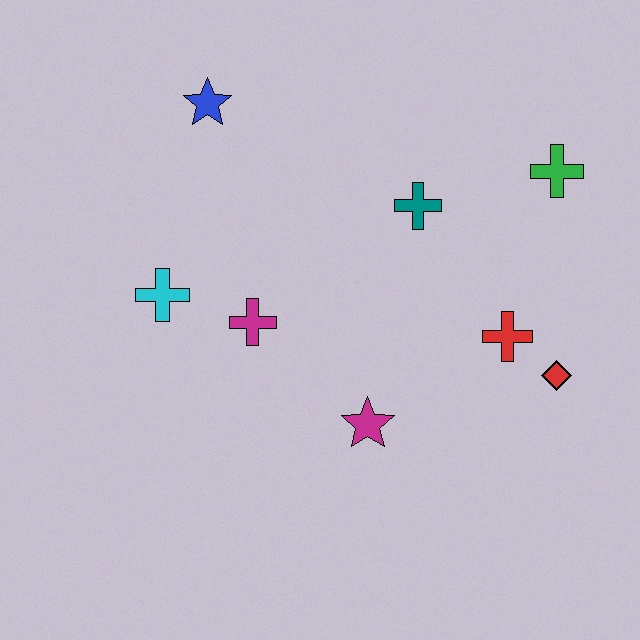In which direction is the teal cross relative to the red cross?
The teal cross is above the red cross.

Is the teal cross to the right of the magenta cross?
Yes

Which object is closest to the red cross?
The red diamond is closest to the red cross.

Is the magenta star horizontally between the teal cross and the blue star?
Yes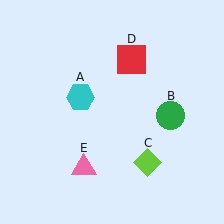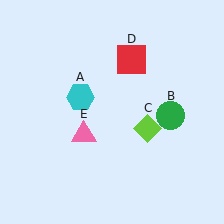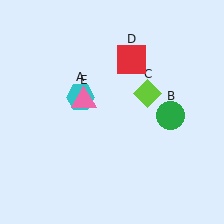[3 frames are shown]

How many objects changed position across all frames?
2 objects changed position: lime diamond (object C), pink triangle (object E).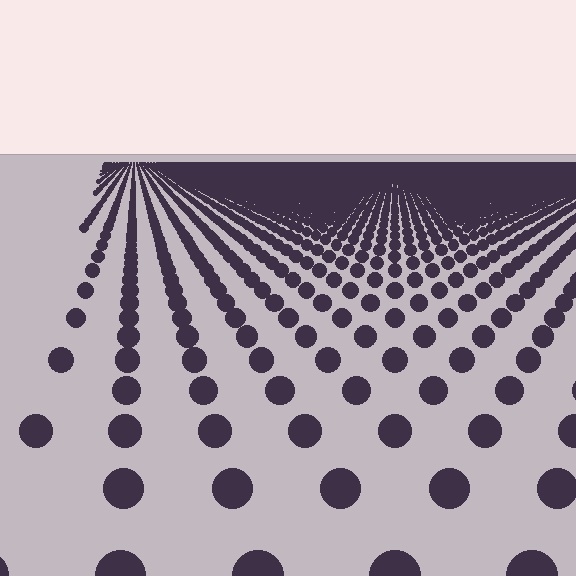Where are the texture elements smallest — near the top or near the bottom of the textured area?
Near the top.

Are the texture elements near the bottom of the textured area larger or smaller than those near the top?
Larger. Near the bottom, elements are closer to the viewer and appear at a bigger on-screen size.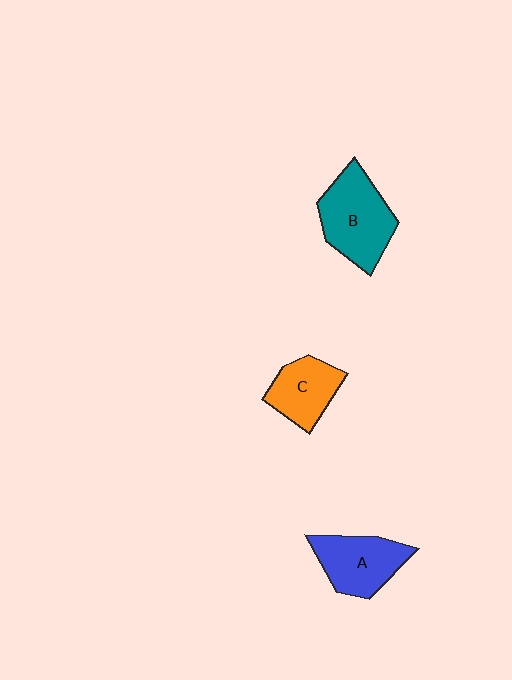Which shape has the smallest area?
Shape C (orange).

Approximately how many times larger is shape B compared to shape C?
Approximately 1.4 times.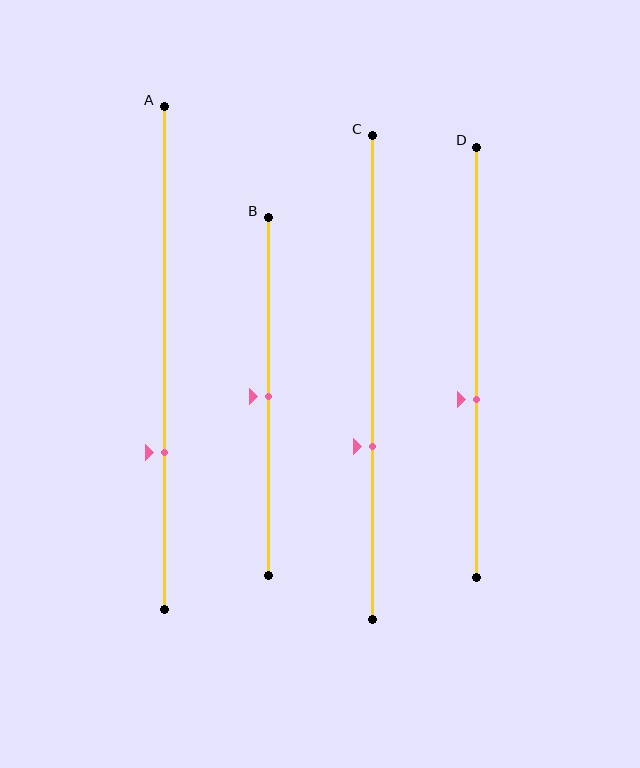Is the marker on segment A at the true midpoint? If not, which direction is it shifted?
No, the marker on segment A is shifted downward by about 19% of the segment length.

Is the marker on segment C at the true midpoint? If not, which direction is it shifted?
No, the marker on segment C is shifted downward by about 14% of the segment length.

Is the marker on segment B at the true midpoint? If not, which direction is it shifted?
Yes, the marker on segment B is at the true midpoint.